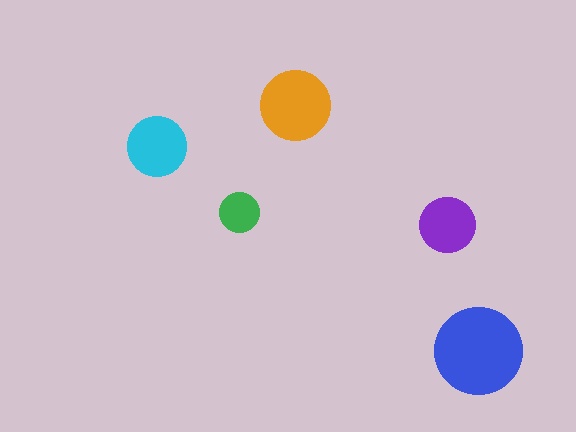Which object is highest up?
The orange circle is topmost.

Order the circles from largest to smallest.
the blue one, the orange one, the cyan one, the purple one, the green one.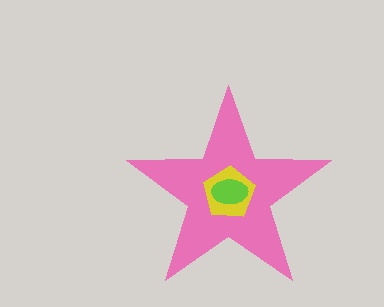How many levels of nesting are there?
3.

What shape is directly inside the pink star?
The yellow pentagon.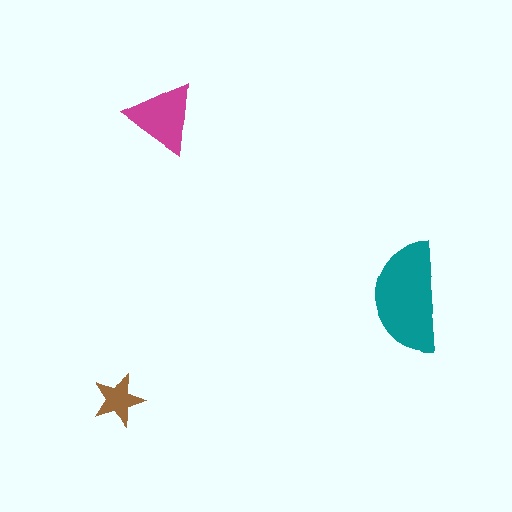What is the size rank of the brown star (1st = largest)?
3rd.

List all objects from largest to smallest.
The teal semicircle, the magenta triangle, the brown star.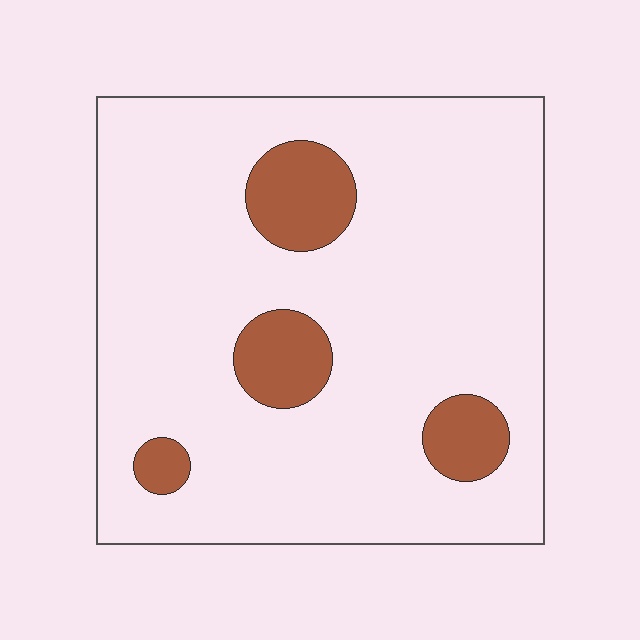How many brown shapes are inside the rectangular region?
4.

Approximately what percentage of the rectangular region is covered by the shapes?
Approximately 15%.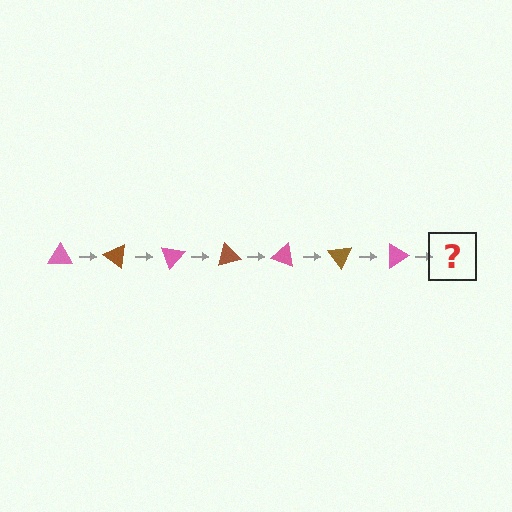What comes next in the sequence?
The next element should be a brown triangle, rotated 245 degrees from the start.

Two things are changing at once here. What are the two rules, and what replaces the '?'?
The two rules are that it rotates 35 degrees each step and the color cycles through pink and brown. The '?' should be a brown triangle, rotated 245 degrees from the start.